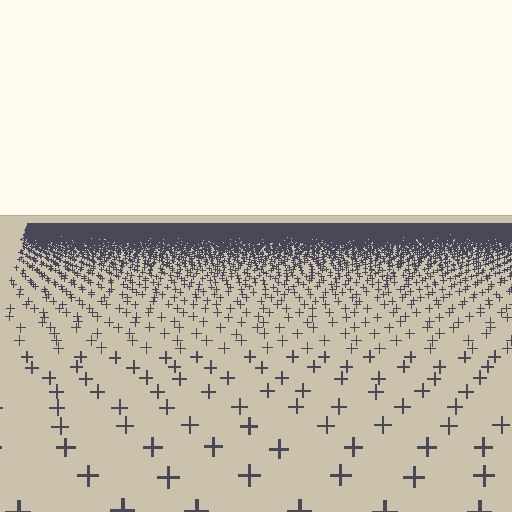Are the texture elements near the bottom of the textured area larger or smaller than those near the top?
Larger. Near the bottom, elements are closer to the viewer and appear at a bigger on-screen size.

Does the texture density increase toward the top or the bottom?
Density increases toward the top.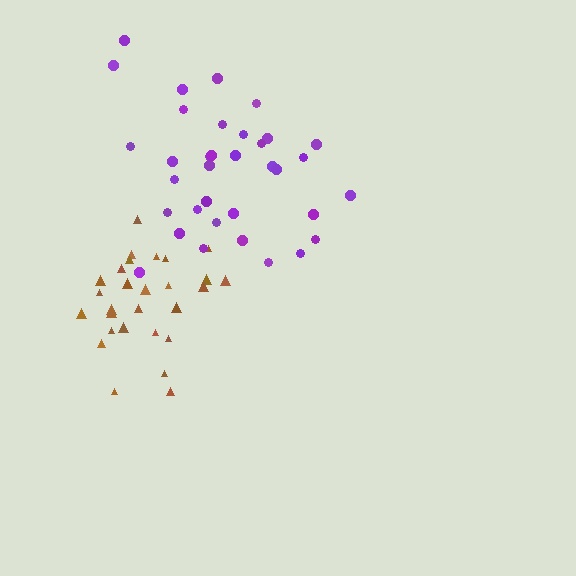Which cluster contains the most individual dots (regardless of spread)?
Purple (35).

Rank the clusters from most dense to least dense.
brown, purple.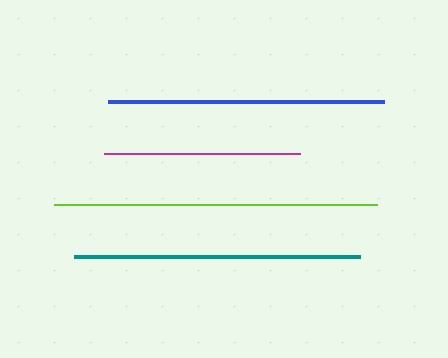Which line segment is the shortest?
The magenta line is the shortest at approximately 195 pixels.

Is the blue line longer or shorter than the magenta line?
The blue line is longer than the magenta line.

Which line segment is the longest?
The lime line is the longest at approximately 323 pixels.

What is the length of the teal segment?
The teal segment is approximately 286 pixels long.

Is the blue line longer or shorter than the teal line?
The teal line is longer than the blue line.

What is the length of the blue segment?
The blue segment is approximately 276 pixels long.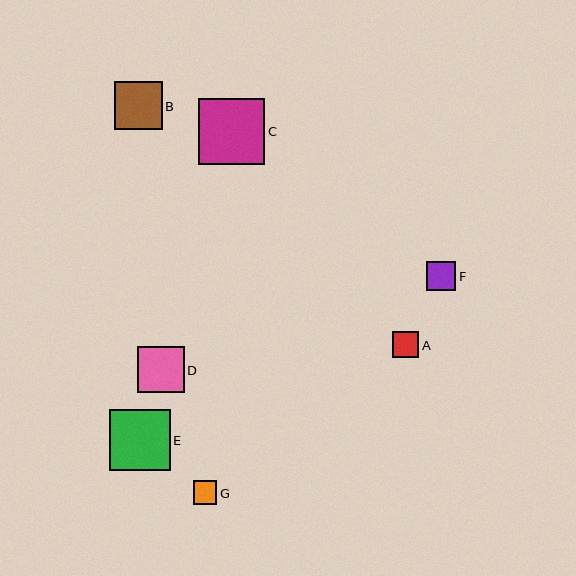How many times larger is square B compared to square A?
Square B is approximately 1.8 times the size of square A.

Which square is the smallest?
Square G is the smallest with a size of approximately 23 pixels.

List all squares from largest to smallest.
From largest to smallest: C, E, B, D, F, A, G.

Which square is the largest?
Square C is the largest with a size of approximately 66 pixels.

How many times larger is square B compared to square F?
Square B is approximately 1.6 times the size of square F.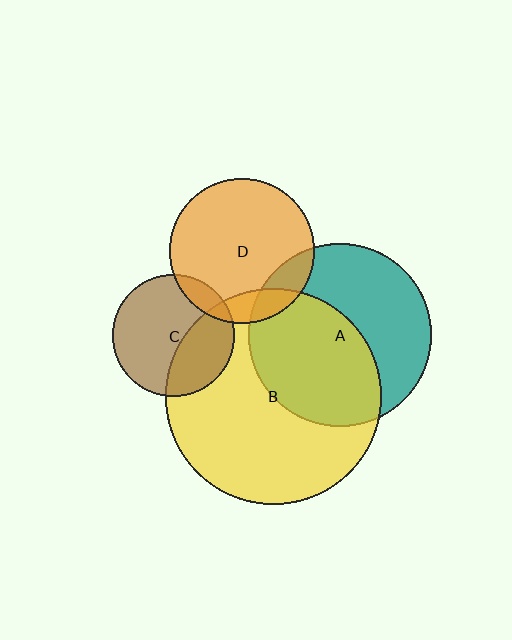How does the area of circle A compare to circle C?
Approximately 2.2 times.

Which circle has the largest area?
Circle B (yellow).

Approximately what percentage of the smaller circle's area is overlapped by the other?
Approximately 10%.